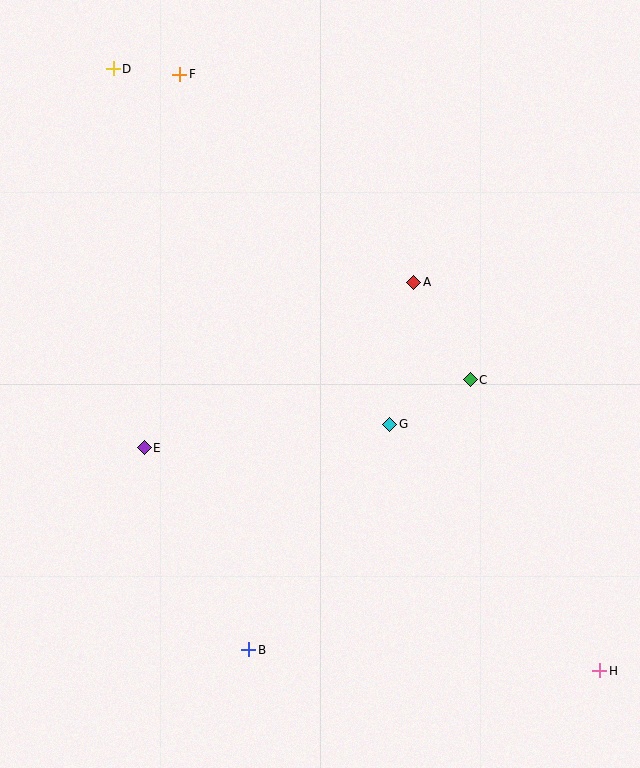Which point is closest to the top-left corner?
Point D is closest to the top-left corner.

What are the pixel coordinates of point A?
Point A is at (414, 282).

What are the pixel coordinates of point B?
Point B is at (249, 650).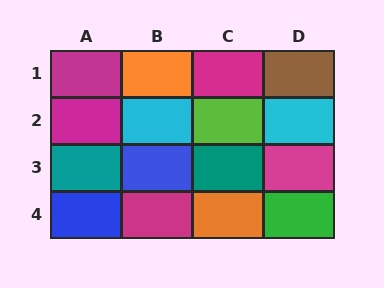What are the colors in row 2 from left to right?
Magenta, cyan, lime, cyan.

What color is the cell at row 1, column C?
Magenta.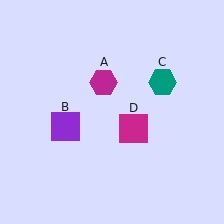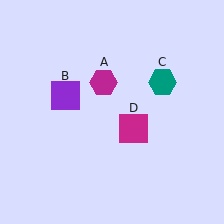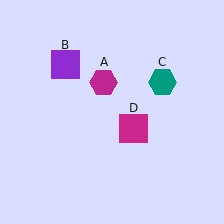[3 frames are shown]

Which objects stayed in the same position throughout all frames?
Magenta hexagon (object A) and teal hexagon (object C) and magenta square (object D) remained stationary.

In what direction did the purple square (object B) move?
The purple square (object B) moved up.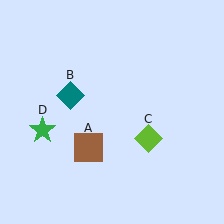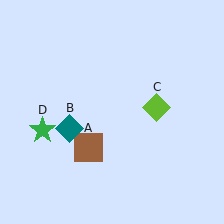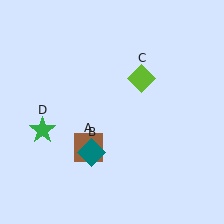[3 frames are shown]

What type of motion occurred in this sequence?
The teal diamond (object B), lime diamond (object C) rotated counterclockwise around the center of the scene.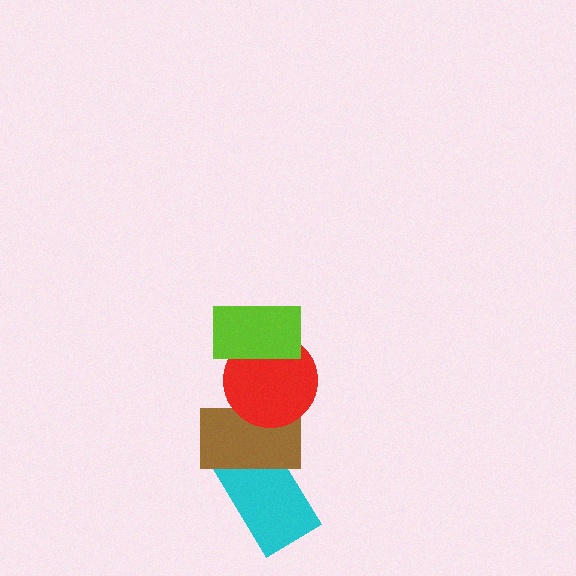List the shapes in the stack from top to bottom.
From top to bottom: the lime rectangle, the red circle, the brown rectangle, the cyan rectangle.